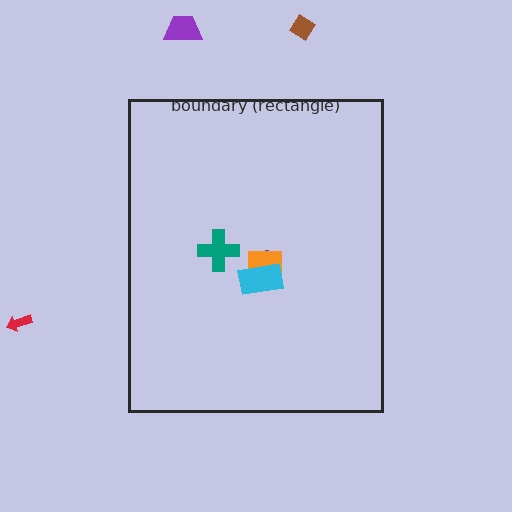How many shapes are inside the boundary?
4 inside, 3 outside.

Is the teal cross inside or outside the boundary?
Inside.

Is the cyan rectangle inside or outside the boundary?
Inside.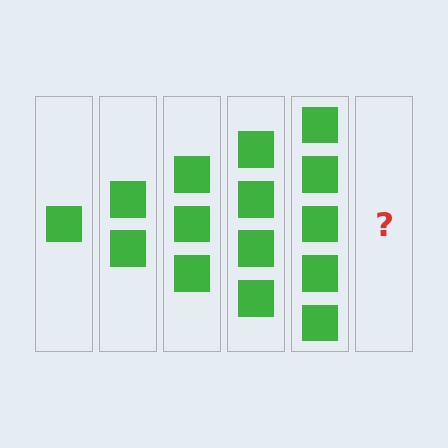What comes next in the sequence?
The next element should be 6 squares.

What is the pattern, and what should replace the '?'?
The pattern is that each step adds one more square. The '?' should be 6 squares.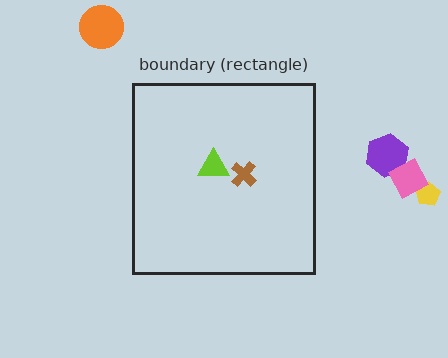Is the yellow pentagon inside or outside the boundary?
Outside.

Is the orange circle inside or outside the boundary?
Outside.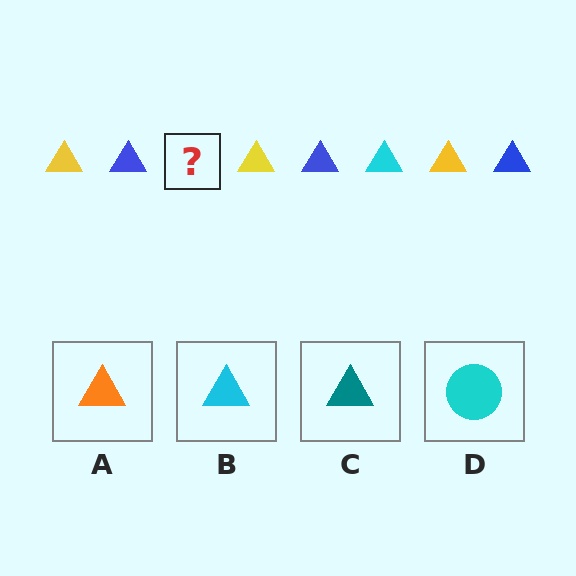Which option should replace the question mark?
Option B.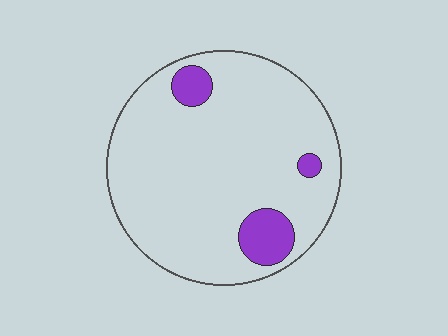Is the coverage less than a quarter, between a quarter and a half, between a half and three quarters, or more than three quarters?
Less than a quarter.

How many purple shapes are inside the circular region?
3.